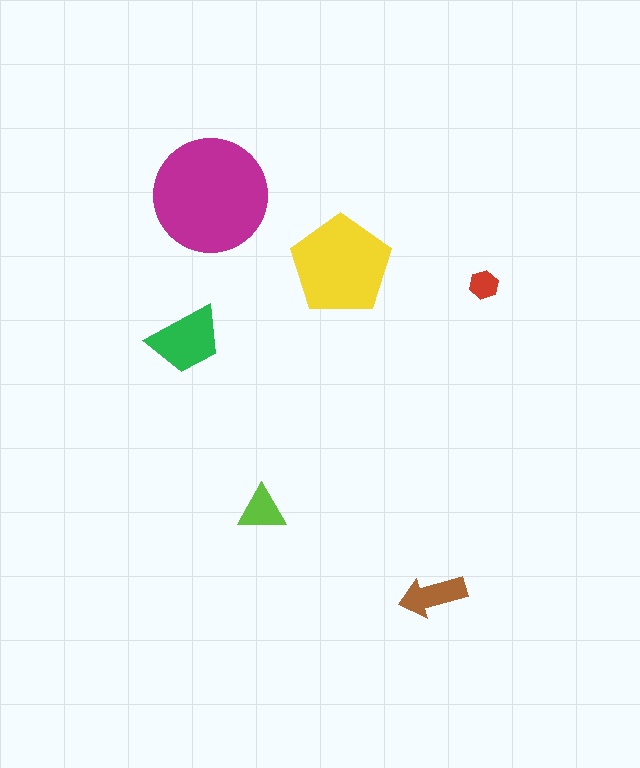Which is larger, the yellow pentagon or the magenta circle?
The magenta circle.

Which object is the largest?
The magenta circle.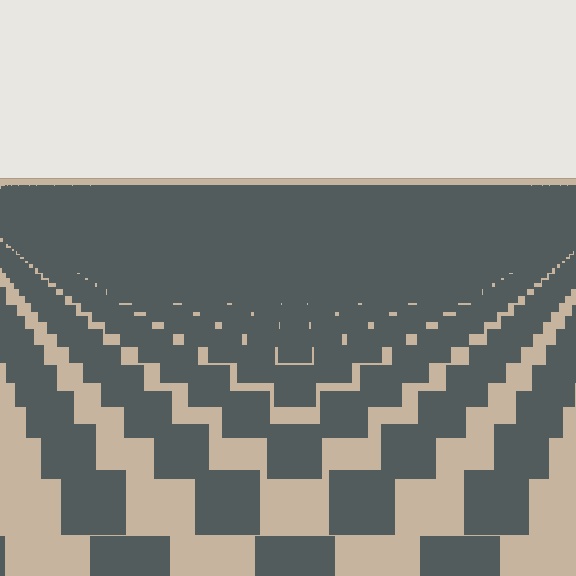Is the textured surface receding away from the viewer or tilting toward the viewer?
The surface is receding away from the viewer. Texture elements get smaller and denser toward the top.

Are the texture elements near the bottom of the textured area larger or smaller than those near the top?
Larger. Near the bottom, elements are closer to the viewer and appear at a bigger on-screen size.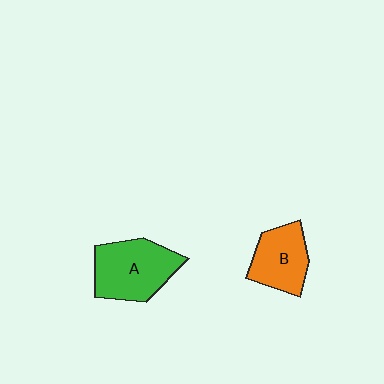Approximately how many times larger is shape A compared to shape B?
Approximately 1.3 times.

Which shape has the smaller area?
Shape B (orange).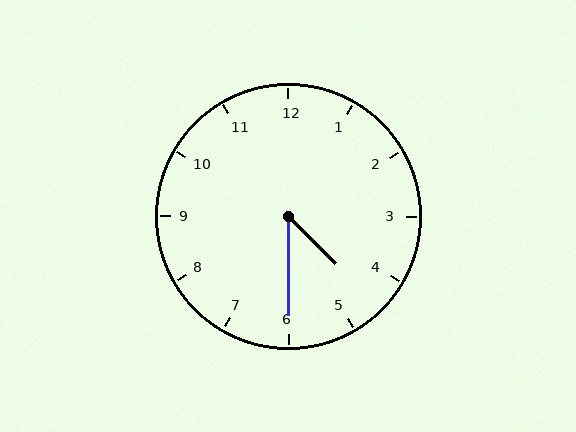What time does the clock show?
4:30.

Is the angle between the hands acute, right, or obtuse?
It is acute.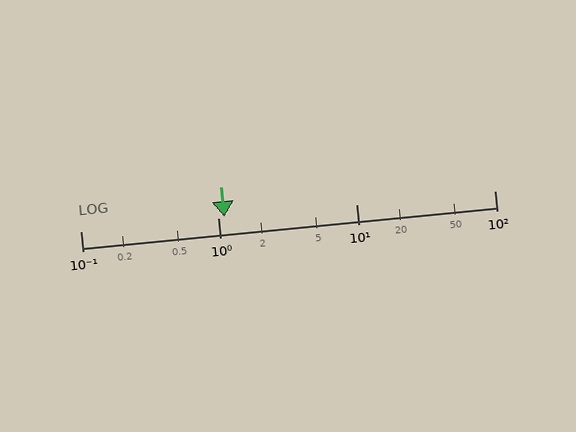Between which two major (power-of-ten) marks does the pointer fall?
The pointer is between 1 and 10.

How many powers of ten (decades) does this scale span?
The scale spans 3 decades, from 0.1 to 100.